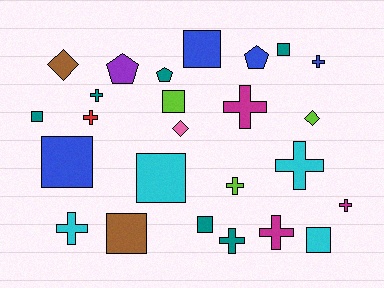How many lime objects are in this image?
There are 3 lime objects.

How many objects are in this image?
There are 25 objects.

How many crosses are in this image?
There are 10 crosses.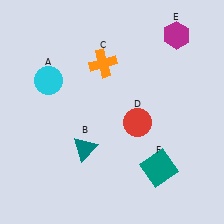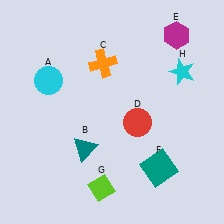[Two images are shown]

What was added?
A lime diamond (G), a cyan star (H) were added in Image 2.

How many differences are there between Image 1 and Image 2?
There are 2 differences between the two images.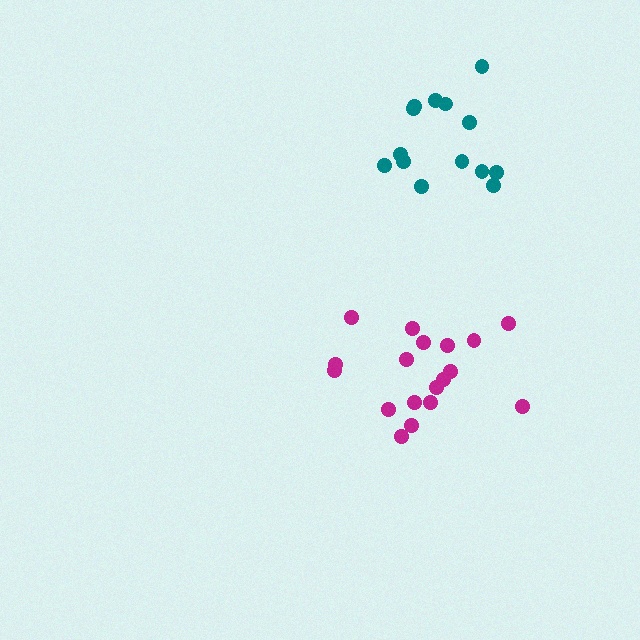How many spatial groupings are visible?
There are 2 spatial groupings.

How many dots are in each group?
Group 1: 18 dots, Group 2: 14 dots (32 total).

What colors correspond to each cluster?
The clusters are colored: magenta, teal.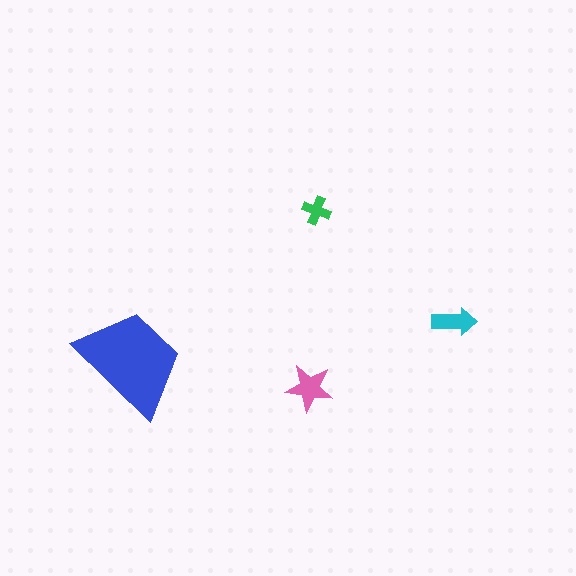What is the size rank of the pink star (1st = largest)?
2nd.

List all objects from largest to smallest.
The blue trapezoid, the pink star, the cyan arrow, the green cross.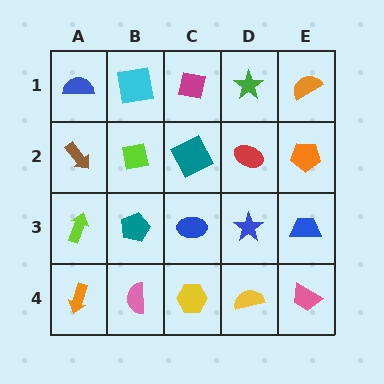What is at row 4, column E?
A pink trapezoid.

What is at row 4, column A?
An orange arrow.